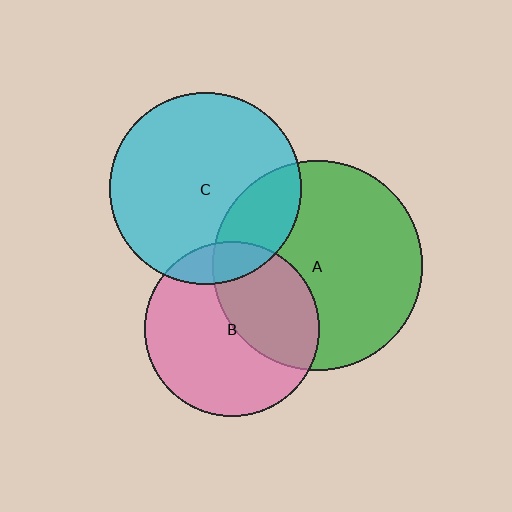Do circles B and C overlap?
Yes.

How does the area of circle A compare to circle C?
Approximately 1.2 times.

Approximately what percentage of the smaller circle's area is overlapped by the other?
Approximately 15%.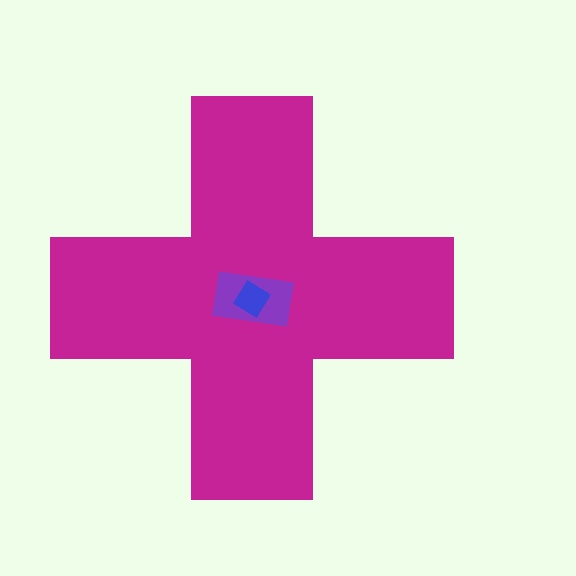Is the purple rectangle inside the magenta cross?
Yes.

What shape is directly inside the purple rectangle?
The blue diamond.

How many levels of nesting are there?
3.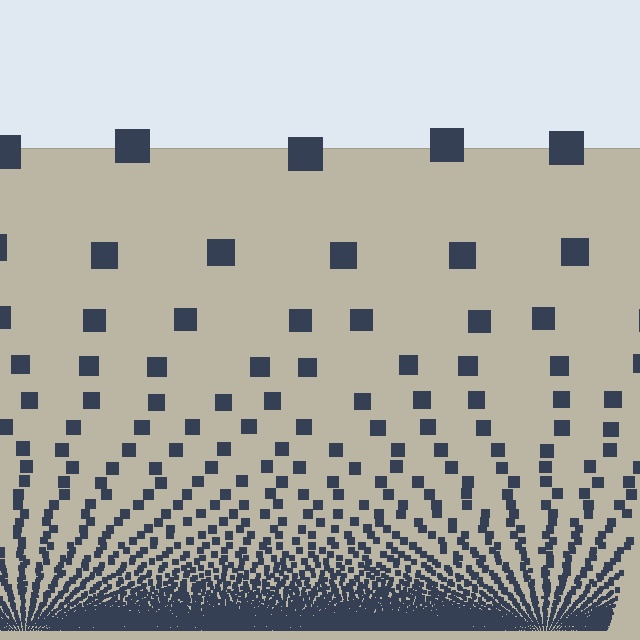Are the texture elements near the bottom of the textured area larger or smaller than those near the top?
Smaller. The gradient is inverted — elements near the bottom are smaller and denser.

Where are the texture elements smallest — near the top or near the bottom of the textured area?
Near the bottom.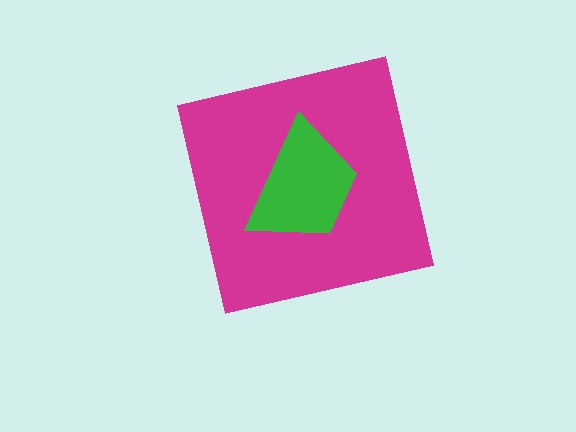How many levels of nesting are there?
2.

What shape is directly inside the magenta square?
The green trapezoid.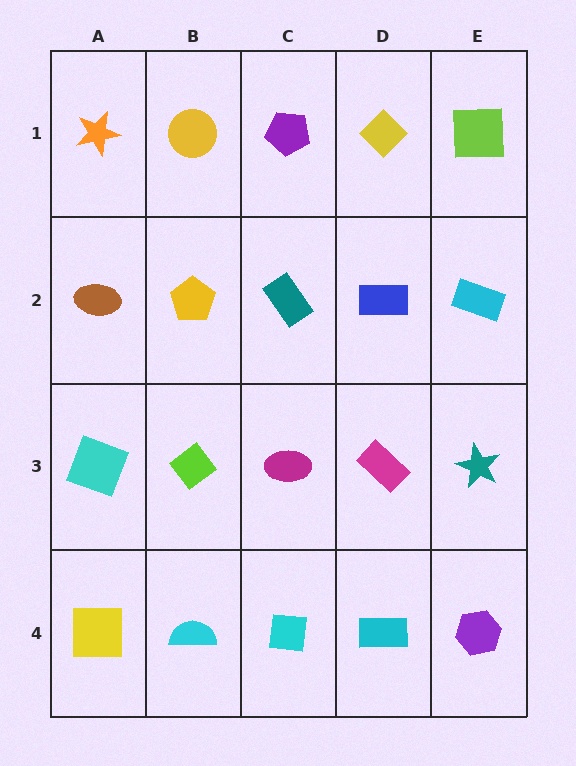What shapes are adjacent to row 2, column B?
A yellow circle (row 1, column B), a lime diamond (row 3, column B), a brown ellipse (row 2, column A), a teal rectangle (row 2, column C).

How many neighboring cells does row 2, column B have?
4.